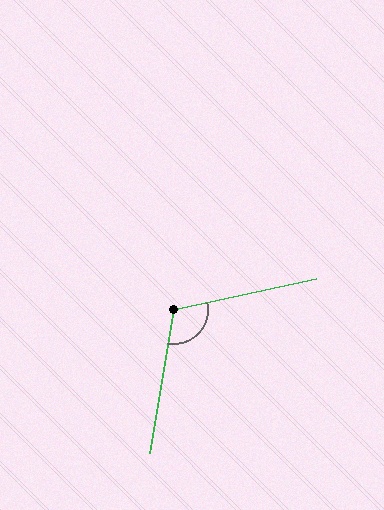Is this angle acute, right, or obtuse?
It is obtuse.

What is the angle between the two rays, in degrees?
Approximately 112 degrees.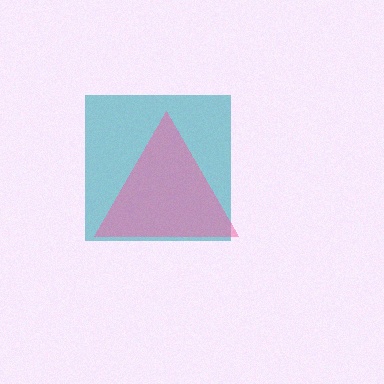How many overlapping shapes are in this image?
There are 2 overlapping shapes in the image.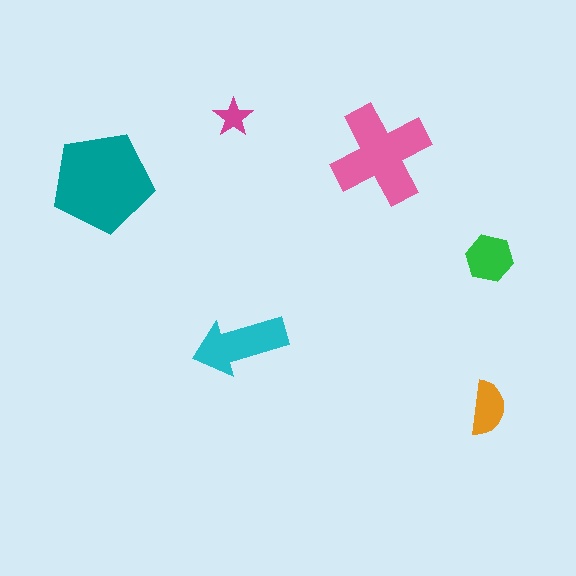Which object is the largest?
The teal pentagon.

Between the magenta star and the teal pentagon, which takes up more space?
The teal pentagon.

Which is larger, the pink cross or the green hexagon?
The pink cross.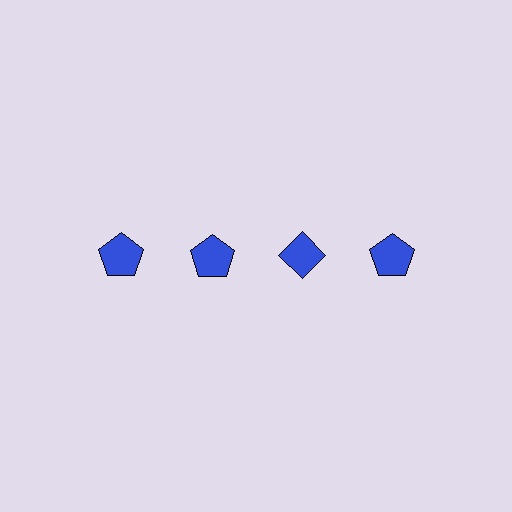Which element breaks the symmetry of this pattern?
The blue diamond in the top row, center column breaks the symmetry. All other shapes are blue pentagons.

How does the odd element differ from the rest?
It has a different shape: diamond instead of pentagon.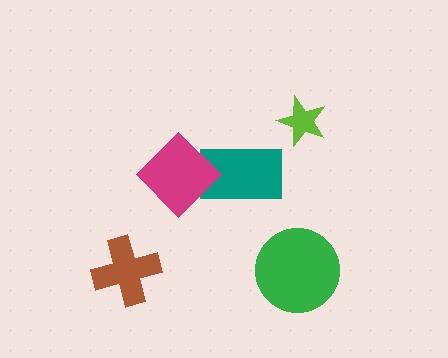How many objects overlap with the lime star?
0 objects overlap with the lime star.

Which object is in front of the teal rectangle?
The magenta diamond is in front of the teal rectangle.